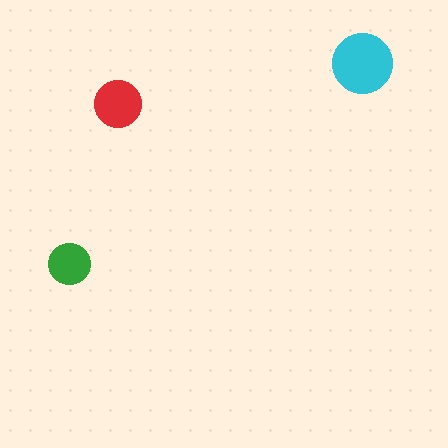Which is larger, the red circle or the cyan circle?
The cyan one.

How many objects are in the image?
There are 3 objects in the image.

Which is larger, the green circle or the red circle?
The red one.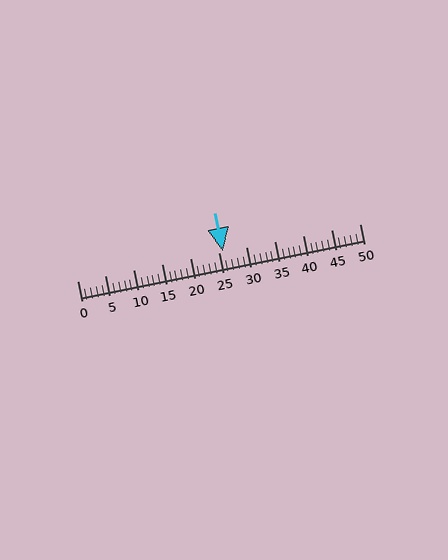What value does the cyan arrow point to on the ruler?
The cyan arrow points to approximately 26.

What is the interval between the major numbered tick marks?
The major tick marks are spaced 5 units apart.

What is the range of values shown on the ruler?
The ruler shows values from 0 to 50.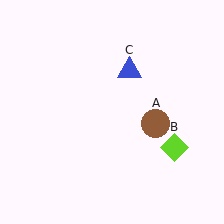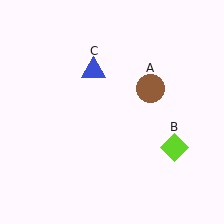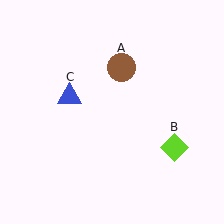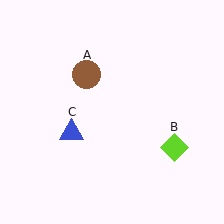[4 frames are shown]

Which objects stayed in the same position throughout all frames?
Lime diamond (object B) remained stationary.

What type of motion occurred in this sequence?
The brown circle (object A), blue triangle (object C) rotated counterclockwise around the center of the scene.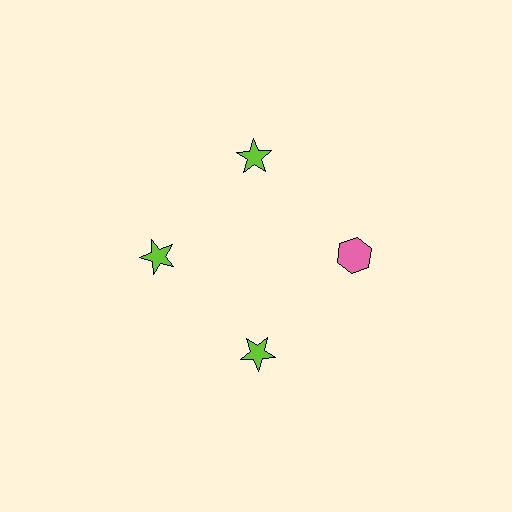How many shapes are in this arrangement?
There are 4 shapes arranged in a ring pattern.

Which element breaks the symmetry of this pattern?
The pink hexagon at roughly the 3 o'clock position breaks the symmetry. All other shapes are lime stars.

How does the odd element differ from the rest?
It differs in both color (pink instead of lime) and shape (hexagon instead of star).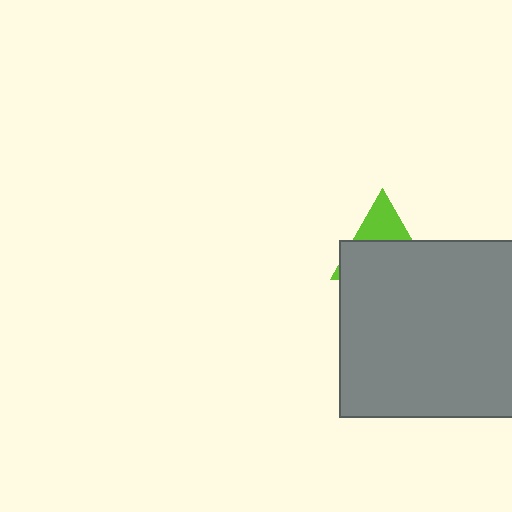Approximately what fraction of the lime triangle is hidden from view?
Roughly 67% of the lime triangle is hidden behind the gray square.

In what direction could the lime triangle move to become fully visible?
The lime triangle could move up. That would shift it out from behind the gray square entirely.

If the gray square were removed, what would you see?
You would see the complete lime triangle.